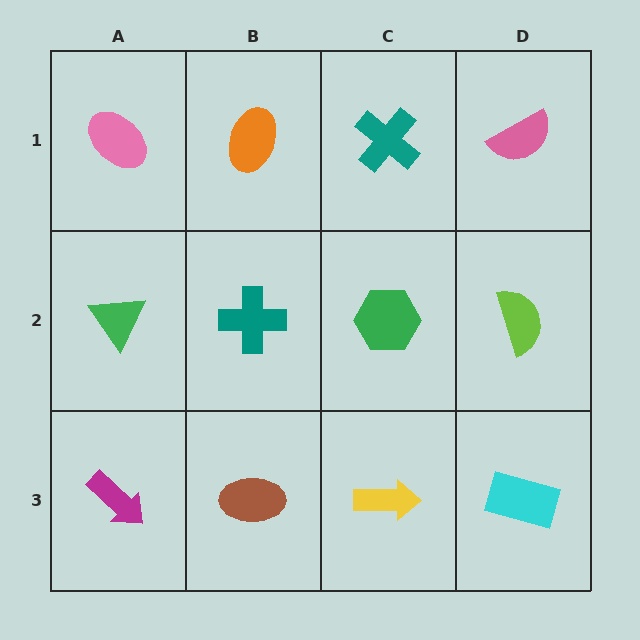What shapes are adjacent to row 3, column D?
A lime semicircle (row 2, column D), a yellow arrow (row 3, column C).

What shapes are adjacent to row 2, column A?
A pink ellipse (row 1, column A), a magenta arrow (row 3, column A), a teal cross (row 2, column B).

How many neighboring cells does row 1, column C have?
3.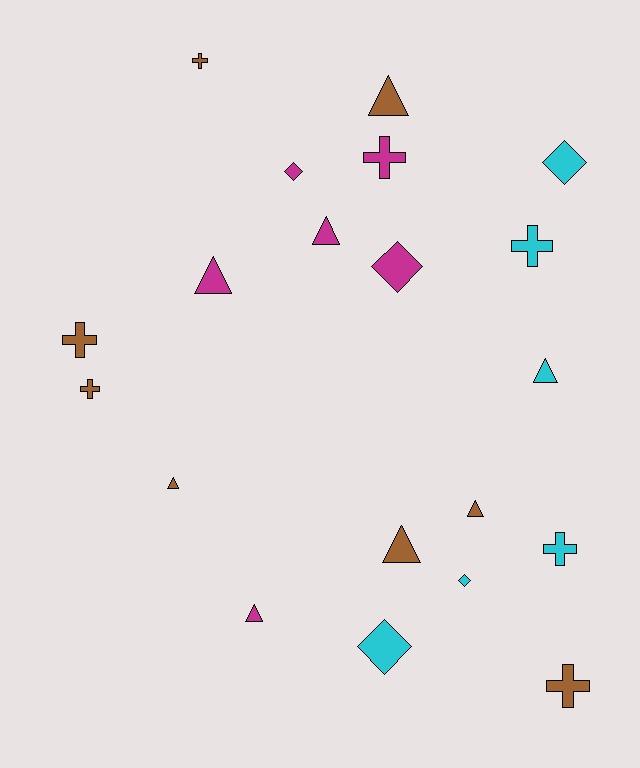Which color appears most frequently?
Brown, with 8 objects.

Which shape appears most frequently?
Triangle, with 8 objects.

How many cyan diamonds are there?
There are 3 cyan diamonds.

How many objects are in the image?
There are 20 objects.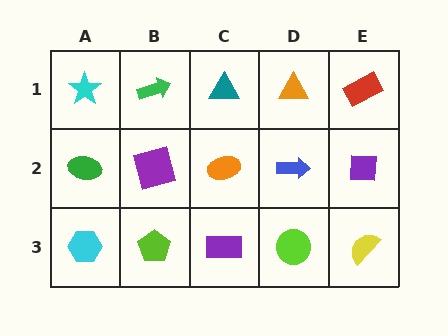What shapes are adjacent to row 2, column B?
A green arrow (row 1, column B), a lime pentagon (row 3, column B), a green ellipse (row 2, column A), an orange ellipse (row 2, column C).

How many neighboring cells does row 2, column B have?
4.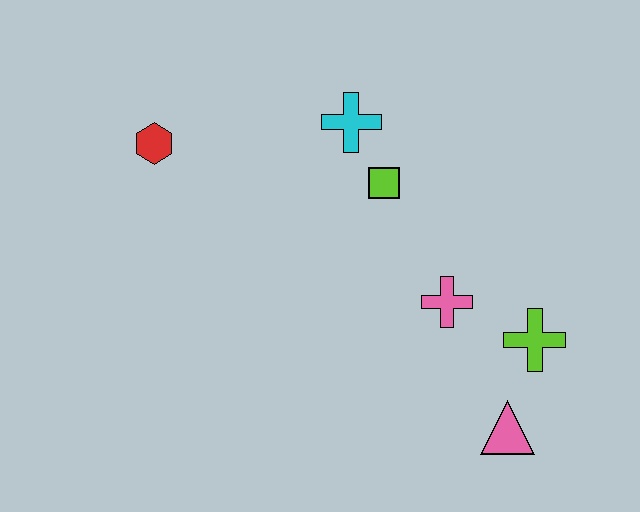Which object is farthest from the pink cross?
The red hexagon is farthest from the pink cross.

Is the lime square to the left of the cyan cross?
No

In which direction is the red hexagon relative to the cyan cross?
The red hexagon is to the left of the cyan cross.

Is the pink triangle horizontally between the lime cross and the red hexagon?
Yes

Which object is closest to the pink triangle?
The lime cross is closest to the pink triangle.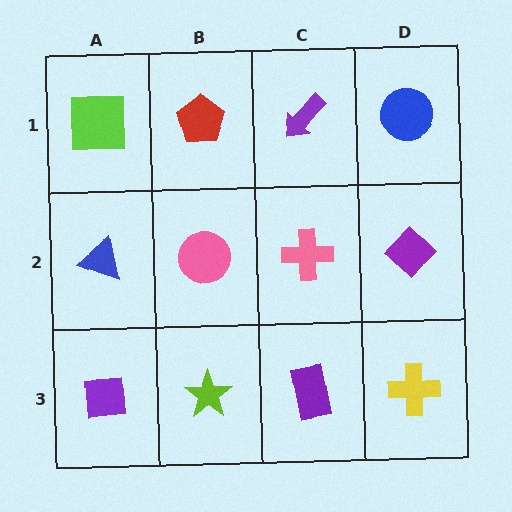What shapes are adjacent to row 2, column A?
A lime square (row 1, column A), a purple square (row 3, column A), a pink circle (row 2, column B).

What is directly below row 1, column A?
A blue triangle.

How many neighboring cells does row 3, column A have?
2.